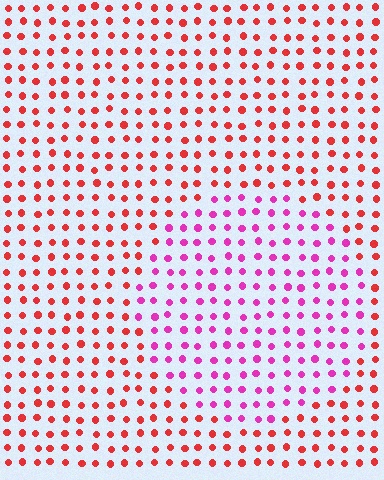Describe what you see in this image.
The image is filled with small red elements in a uniform arrangement. A circle-shaped region is visible where the elements are tinted to a slightly different hue, forming a subtle color boundary.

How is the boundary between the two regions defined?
The boundary is defined purely by a slight shift in hue (about 44 degrees). Spacing, size, and orientation are identical on both sides.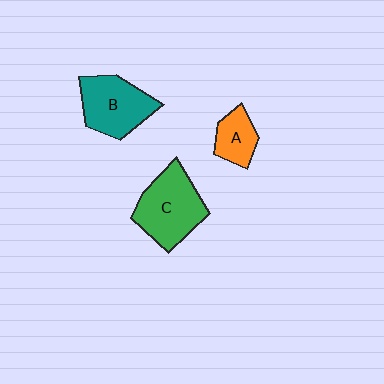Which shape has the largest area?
Shape C (green).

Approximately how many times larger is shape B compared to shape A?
Approximately 1.8 times.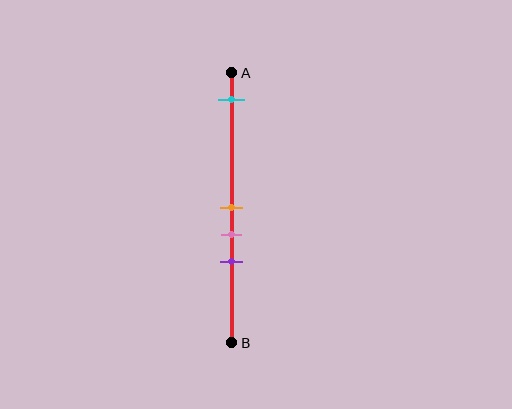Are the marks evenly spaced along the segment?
No, the marks are not evenly spaced.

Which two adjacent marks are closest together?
The orange and pink marks are the closest adjacent pair.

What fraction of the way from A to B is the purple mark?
The purple mark is approximately 70% (0.7) of the way from A to B.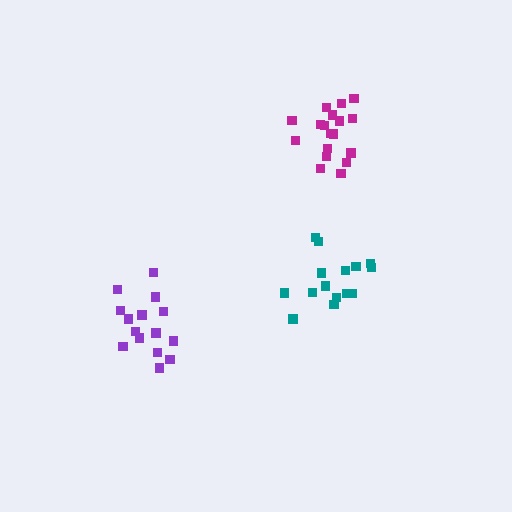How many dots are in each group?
Group 1: 15 dots, Group 2: 15 dots, Group 3: 18 dots (48 total).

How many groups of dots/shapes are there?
There are 3 groups.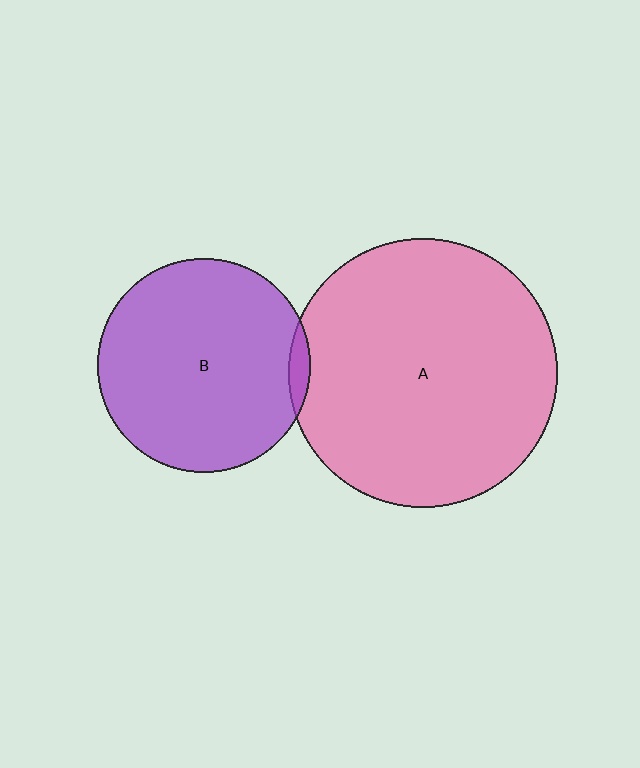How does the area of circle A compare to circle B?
Approximately 1.6 times.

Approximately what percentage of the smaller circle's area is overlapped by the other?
Approximately 5%.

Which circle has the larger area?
Circle A (pink).